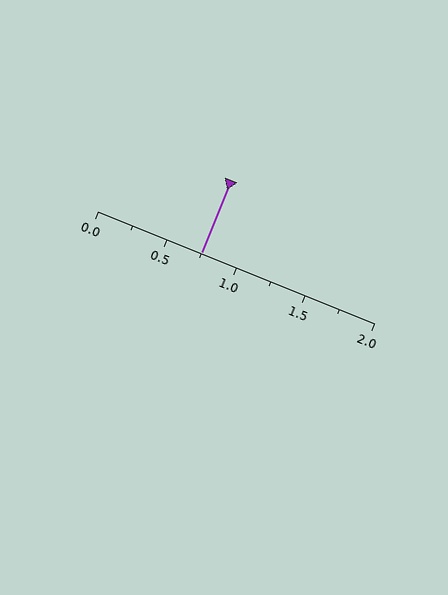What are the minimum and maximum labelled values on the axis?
The axis runs from 0.0 to 2.0.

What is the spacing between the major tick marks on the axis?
The major ticks are spaced 0.5 apart.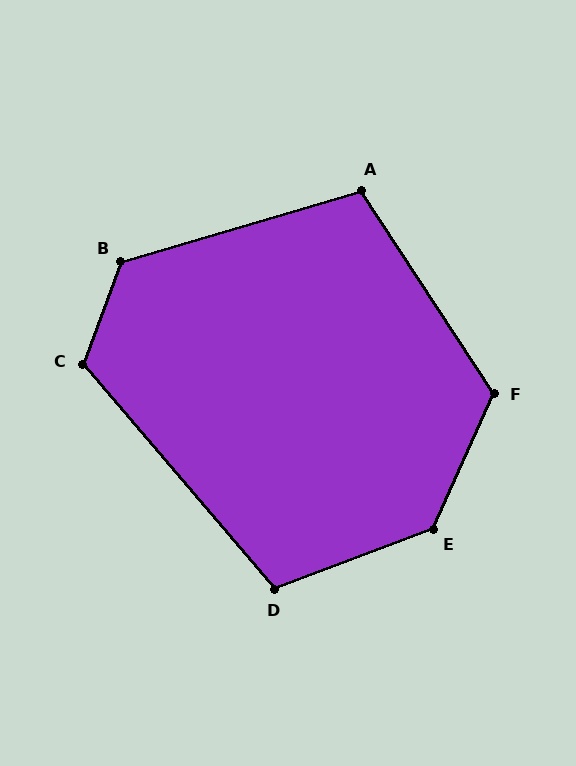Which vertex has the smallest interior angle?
A, at approximately 107 degrees.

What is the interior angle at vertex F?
Approximately 123 degrees (obtuse).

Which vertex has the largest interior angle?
E, at approximately 135 degrees.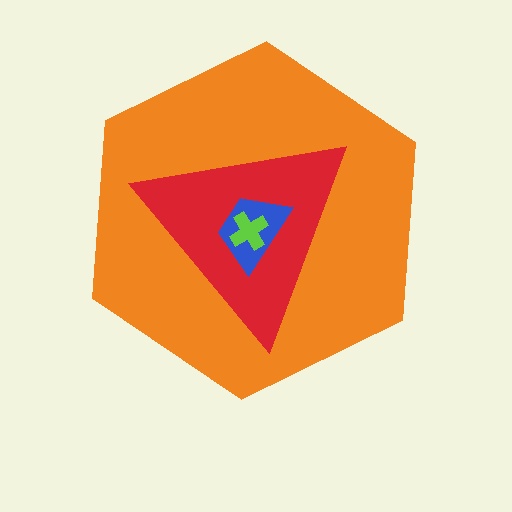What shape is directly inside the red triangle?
The blue trapezoid.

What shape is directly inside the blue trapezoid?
The lime cross.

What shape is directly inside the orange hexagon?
The red triangle.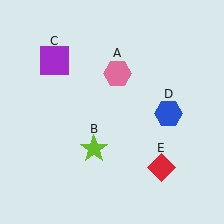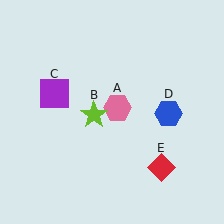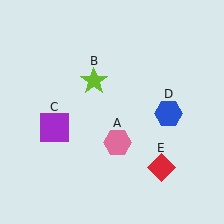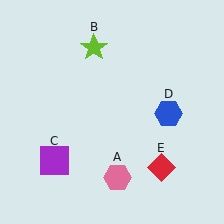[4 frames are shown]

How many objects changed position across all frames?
3 objects changed position: pink hexagon (object A), lime star (object B), purple square (object C).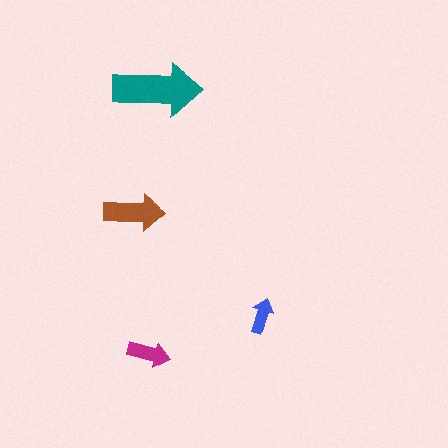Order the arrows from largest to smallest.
the teal one, the brown one, the magenta one, the blue one.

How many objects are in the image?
There are 4 objects in the image.